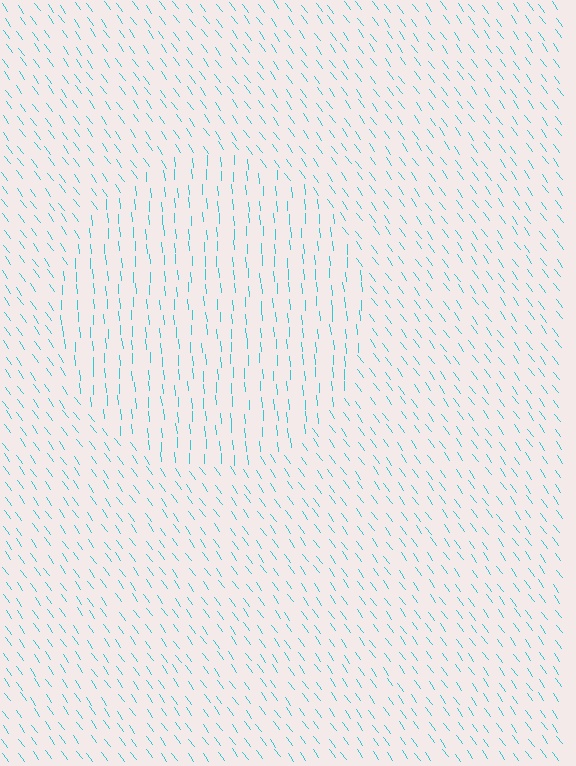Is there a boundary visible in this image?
Yes, there is a texture boundary formed by a change in line orientation.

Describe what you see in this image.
The image is filled with small cyan line segments. A circle region in the image has lines oriented differently from the surrounding lines, creating a visible texture boundary.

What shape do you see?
I see a circle.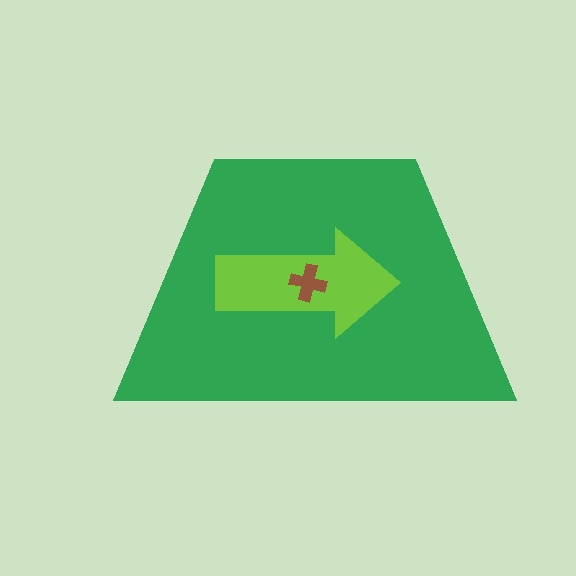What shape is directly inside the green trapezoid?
The lime arrow.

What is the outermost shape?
The green trapezoid.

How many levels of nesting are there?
3.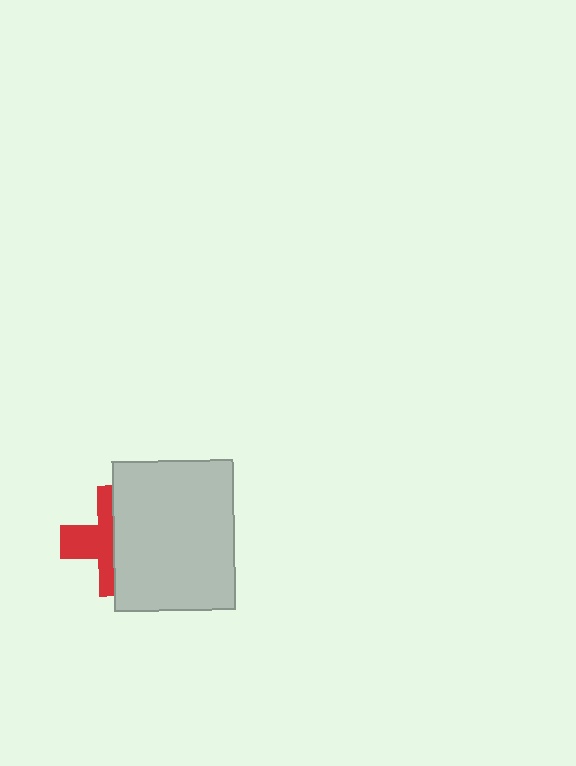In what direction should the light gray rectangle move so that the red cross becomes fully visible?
The light gray rectangle should move right. That is the shortest direction to clear the overlap and leave the red cross fully visible.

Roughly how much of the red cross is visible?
A small part of it is visible (roughly 45%).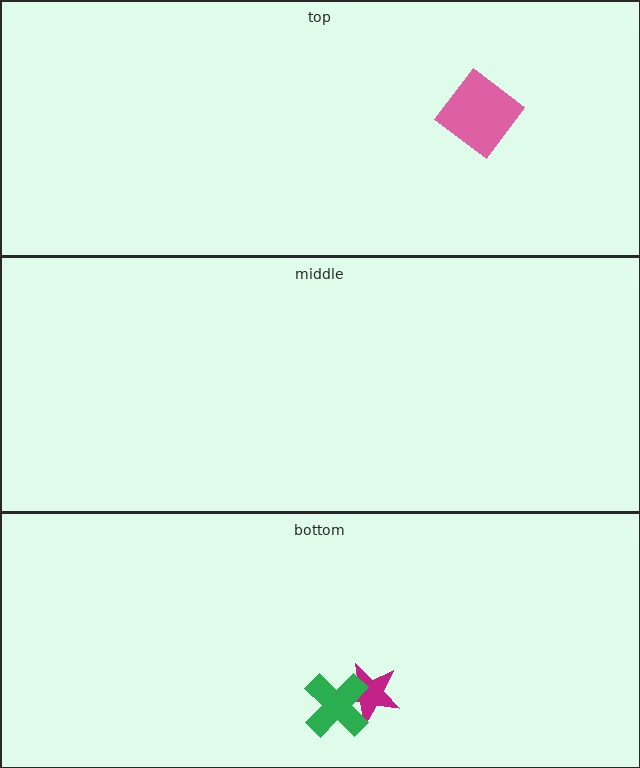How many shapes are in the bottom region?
2.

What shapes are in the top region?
The pink diamond.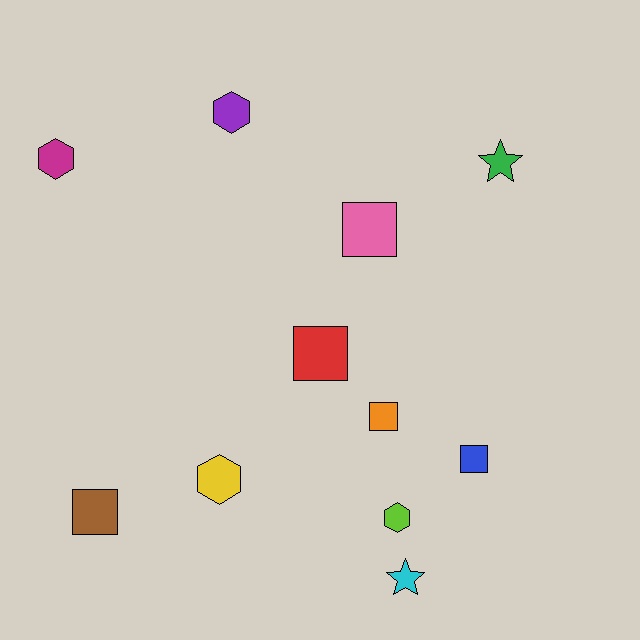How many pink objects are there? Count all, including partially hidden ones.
There is 1 pink object.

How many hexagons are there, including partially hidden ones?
There are 4 hexagons.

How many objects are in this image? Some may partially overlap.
There are 11 objects.